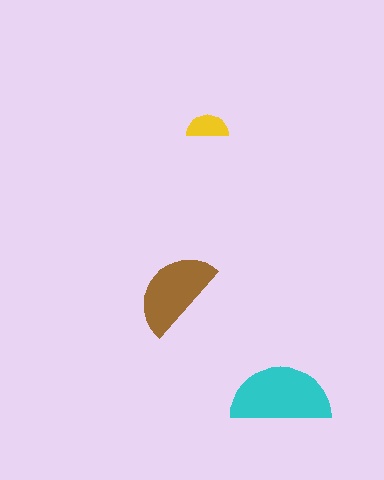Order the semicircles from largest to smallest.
the cyan one, the brown one, the yellow one.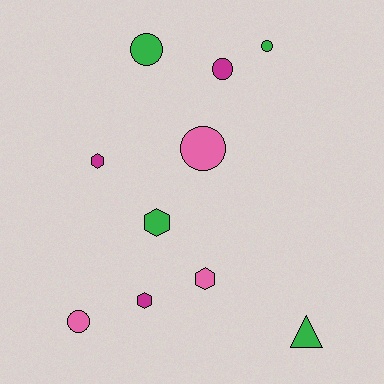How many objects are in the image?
There are 10 objects.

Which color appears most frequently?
Green, with 4 objects.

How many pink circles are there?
There are 2 pink circles.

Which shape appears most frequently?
Circle, with 5 objects.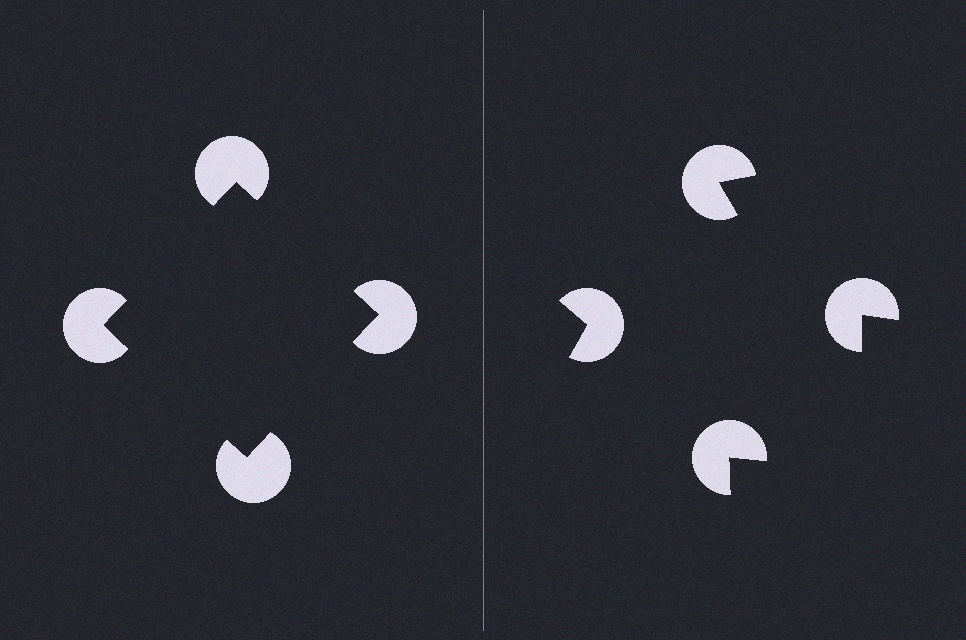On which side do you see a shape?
An illusory square appears on the left side. On the right side the wedge cuts are rotated, so no coherent shape forms.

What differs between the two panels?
The pac-man discs are positioned identically on both sides; only the wedge orientations differ. On the left they align to a square; on the right they are misaligned.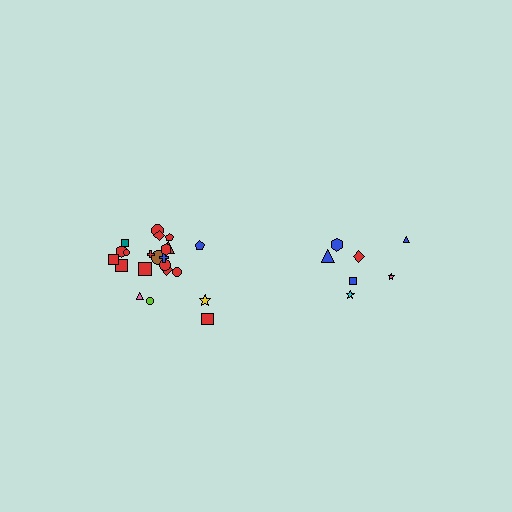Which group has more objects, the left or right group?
The left group.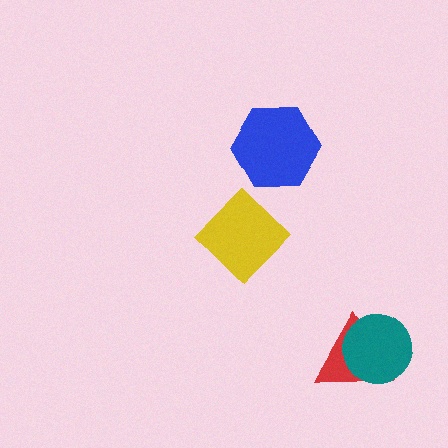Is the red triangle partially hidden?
Yes, it is partially covered by another shape.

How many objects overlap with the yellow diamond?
0 objects overlap with the yellow diamond.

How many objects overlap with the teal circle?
1 object overlaps with the teal circle.